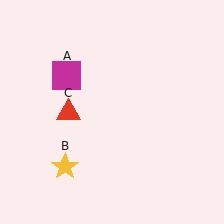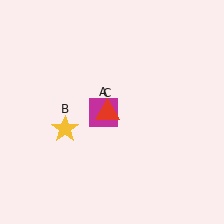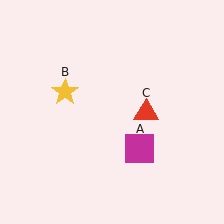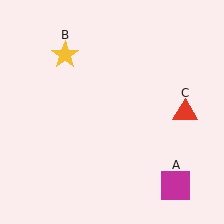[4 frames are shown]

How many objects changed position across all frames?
3 objects changed position: magenta square (object A), yellow star (object B), red triangle (object C).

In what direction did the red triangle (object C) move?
The red triangle (object C) moved right.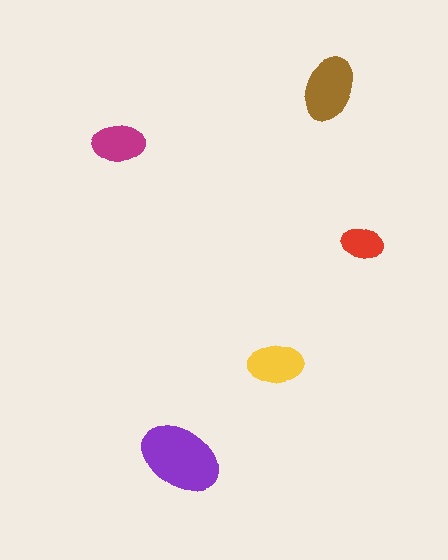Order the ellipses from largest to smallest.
the purple one, the brown one, the yellow one, the magenta one, the red one.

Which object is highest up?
The brown ellipse is topmost.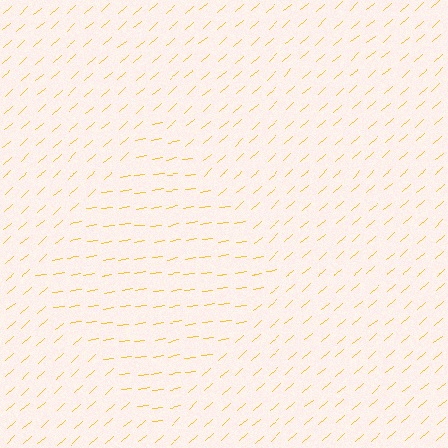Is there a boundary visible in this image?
Yes, there is a texture boundary formed by a change in line orientation.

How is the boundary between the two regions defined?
The boundary is defined purely by a change in line orientation (approximately 34 degrees difference). All lines are the same color and thickness.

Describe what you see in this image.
The image is filled with small yellow line segments. A diamond region in the image has lines oriented differently from the surrounding lines, creating a visible texture boundary.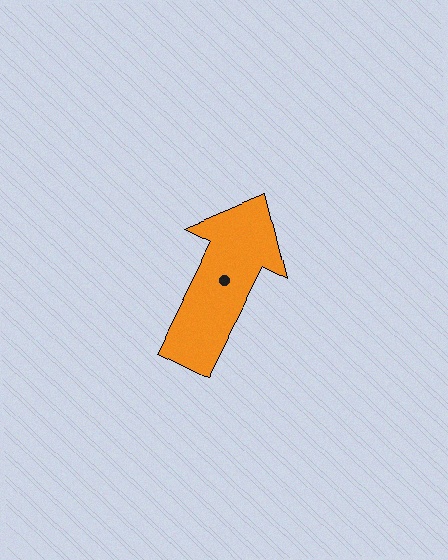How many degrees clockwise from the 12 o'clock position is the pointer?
Approximately 27 degrees.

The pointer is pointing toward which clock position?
Roughly 1 o'clock.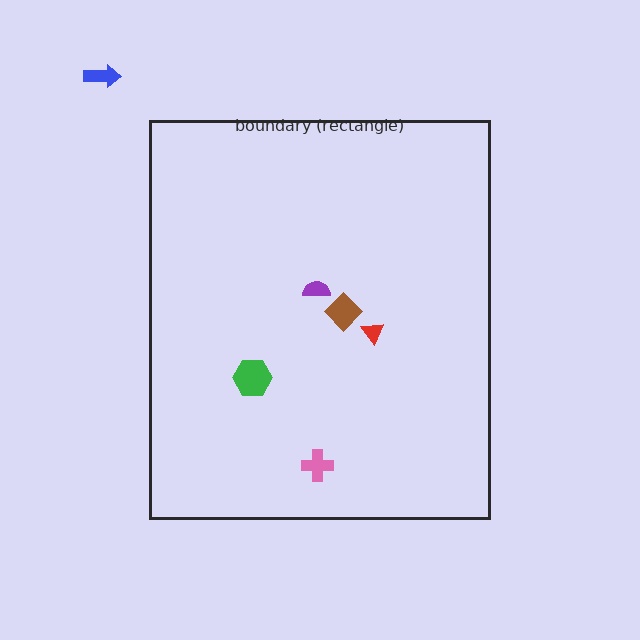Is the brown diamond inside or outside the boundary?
Inside.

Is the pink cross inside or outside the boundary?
Inside.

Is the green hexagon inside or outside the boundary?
Inside.